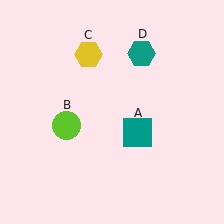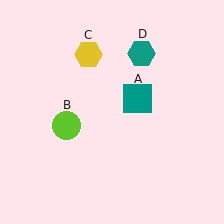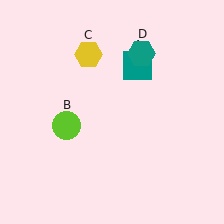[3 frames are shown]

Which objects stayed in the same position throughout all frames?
Lime circle (object B) and yellow hexagon (object C) and teal hexagon (object D) remained stationary.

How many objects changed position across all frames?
1 object changed position: teal square (object A).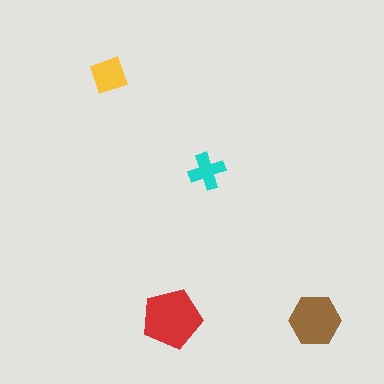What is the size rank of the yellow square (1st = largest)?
3rd.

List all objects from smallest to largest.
The cyan cross, the yellow square, the brown hexagon, the red pentagon.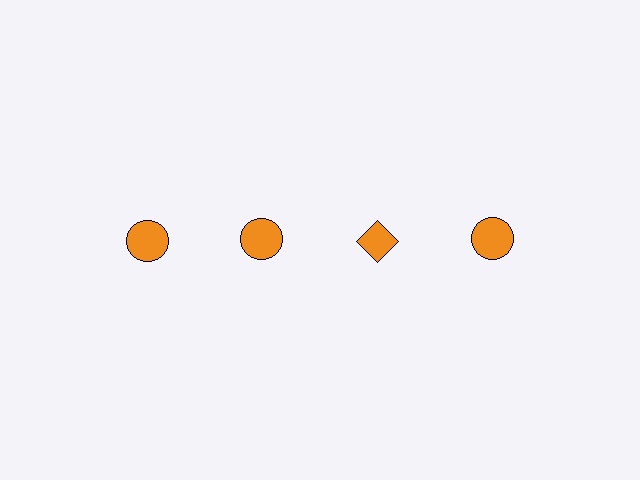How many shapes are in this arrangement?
There are 4 shapes arranged in a grid pattern.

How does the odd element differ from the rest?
It has a different shape: diamond instead of circle.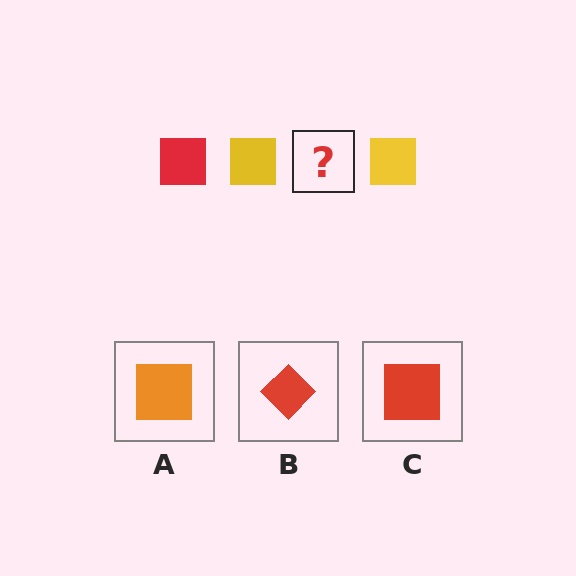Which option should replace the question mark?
Option C.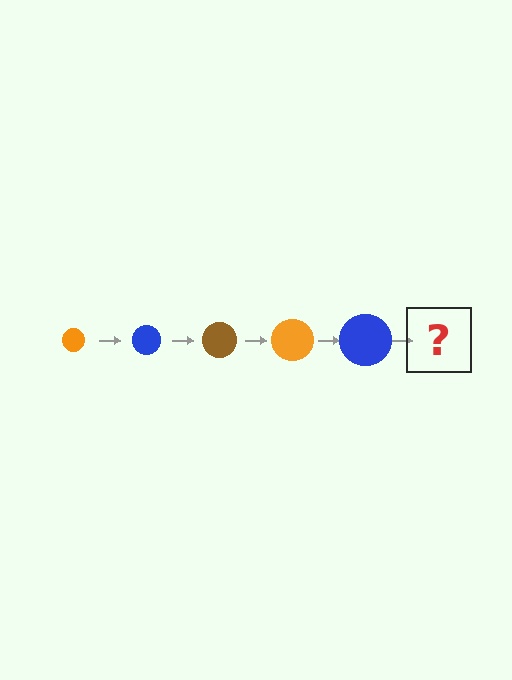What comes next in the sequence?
The next element should be a brown circle, larger than the previous one.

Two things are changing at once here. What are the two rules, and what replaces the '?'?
The two rules are that the circle grows larger each step and the color cycles through orange, blue, and brown. The '?' should be a brown circle, larger than the previous one.